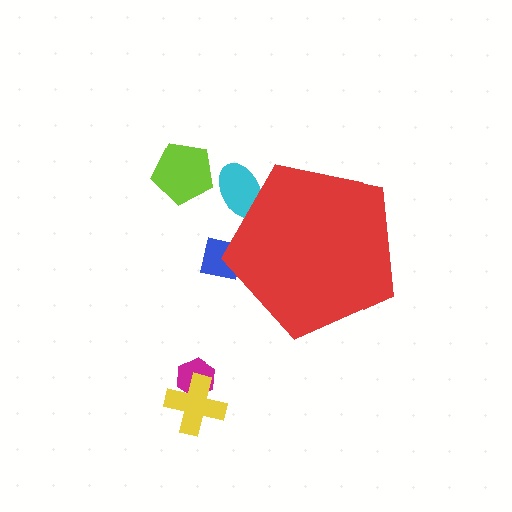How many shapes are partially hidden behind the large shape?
2 shapes are partially hidden.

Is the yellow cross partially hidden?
No, the yellow cross is fully visible.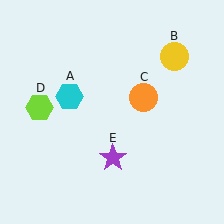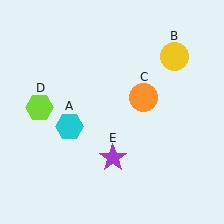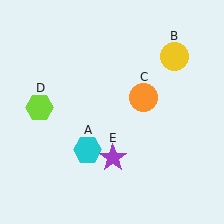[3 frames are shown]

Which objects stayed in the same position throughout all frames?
Yellow circle (object B) and orange circle (object C) and lime hexagon (object D) and purple star (object E) remained stationary.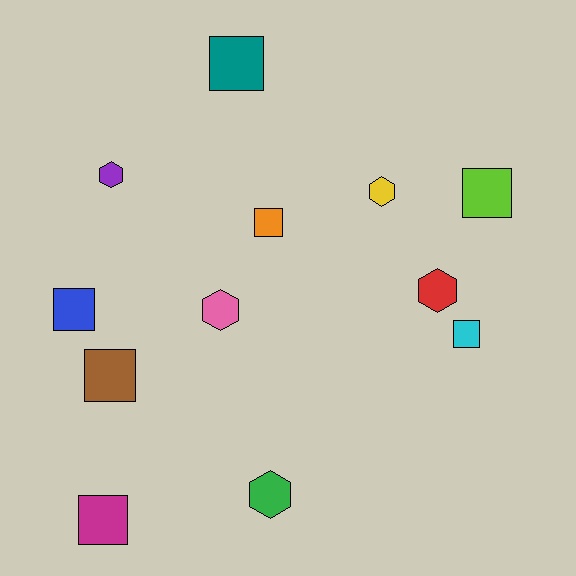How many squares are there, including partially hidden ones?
There are 7 squares.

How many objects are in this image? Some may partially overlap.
There are 12 objects.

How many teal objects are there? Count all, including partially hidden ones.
There is 1 teal object.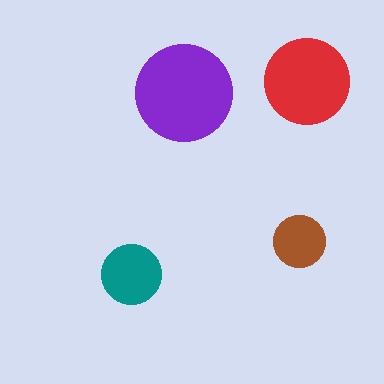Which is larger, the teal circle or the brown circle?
The teal one.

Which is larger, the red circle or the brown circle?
The red one.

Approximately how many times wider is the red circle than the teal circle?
About 1.5 times wider.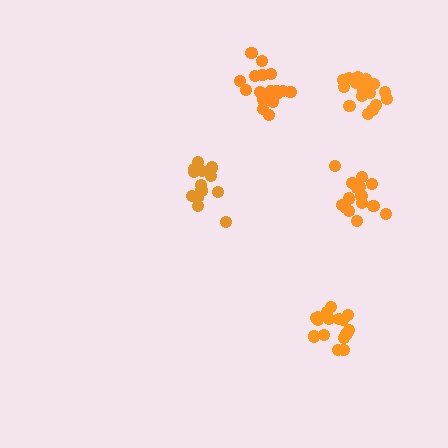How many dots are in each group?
Group 1: 15 dots, Group 2: 15 dots, Group 3: 18 dots, Group 4: 17 dots, Group 5: 17 dots (82 total).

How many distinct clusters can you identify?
There are 5 distinct clusters.